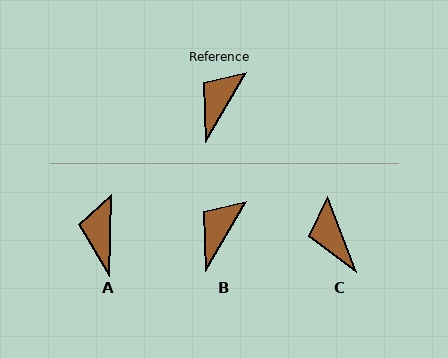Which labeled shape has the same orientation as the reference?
B.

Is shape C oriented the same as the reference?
No, it is off by about 51 degrees.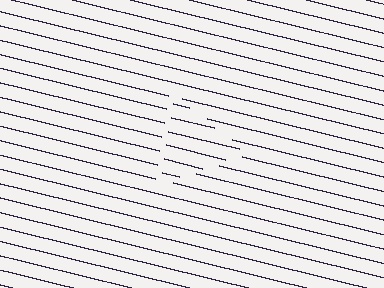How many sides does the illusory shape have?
3 sides — the line-ends trace a triangle.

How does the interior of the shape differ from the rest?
The interior of the shape contains the same grating, shifted by half a period — the contour is defined by the phase discontinuity where line-ends from the inner and outer gratings abut.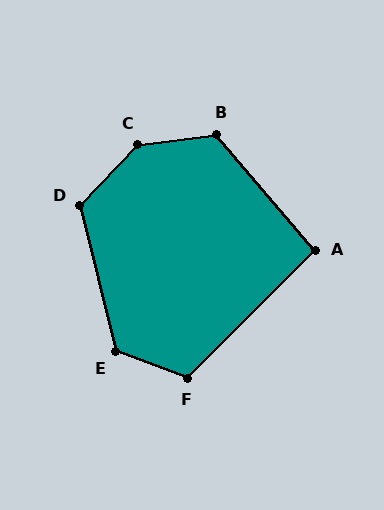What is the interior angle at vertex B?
Approximately 123 degrees (obtuse).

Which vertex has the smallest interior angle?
A, at approximately 95 degrees.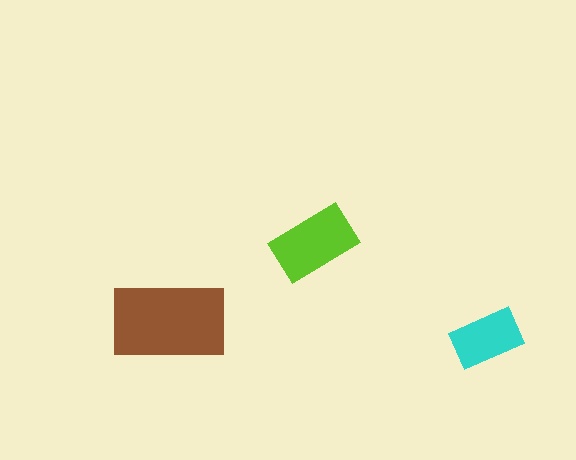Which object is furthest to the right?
The cyan rectangle is rightmost.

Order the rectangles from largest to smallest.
the brown one, the lime one, the cyan one.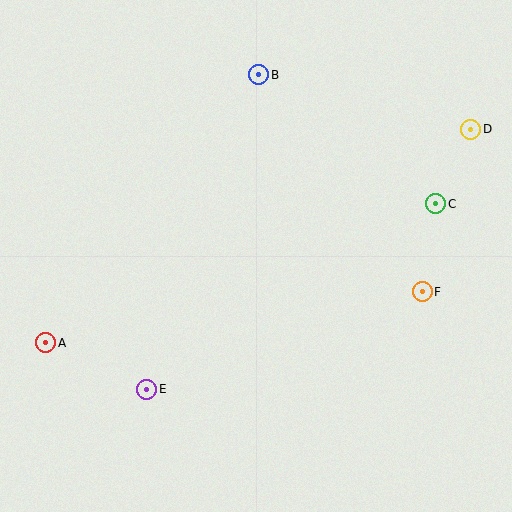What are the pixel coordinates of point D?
Point D is at (471, 129).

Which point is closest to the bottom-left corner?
Point A is closest to the bottom-left corner.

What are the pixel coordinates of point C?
Point C is at (436, 204).